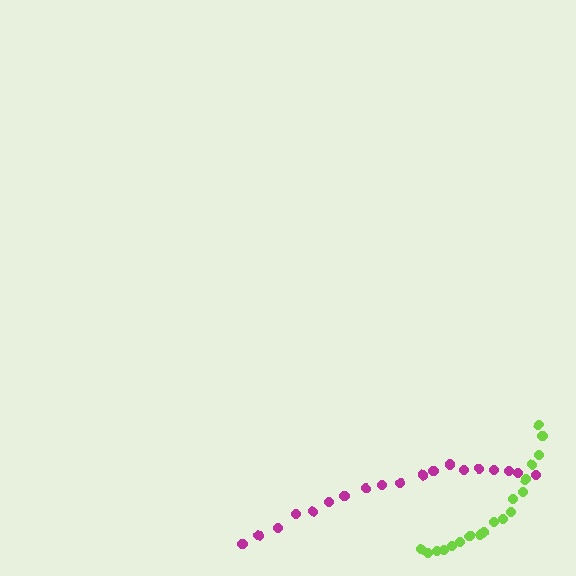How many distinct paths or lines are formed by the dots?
There are 2 distinct paths.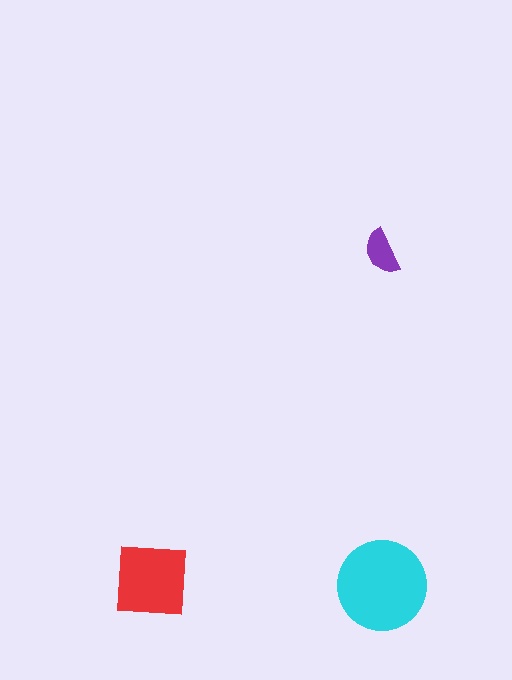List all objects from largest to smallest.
The cyan circle, the red square, the purple semicircle.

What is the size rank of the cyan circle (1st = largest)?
1st.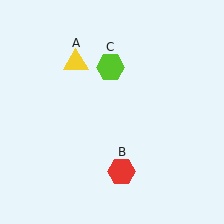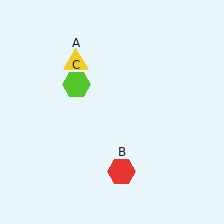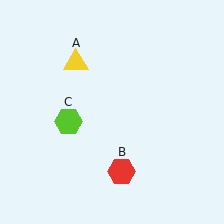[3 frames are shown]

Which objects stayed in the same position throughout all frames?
Yellow triangle (object A) and red hexagon (object B) remained stationary.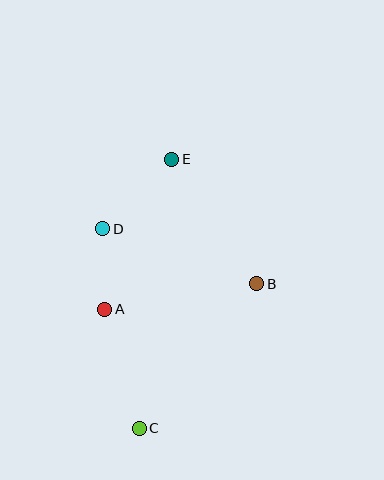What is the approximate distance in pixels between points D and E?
The distance between D and E is approximately 98 pixels.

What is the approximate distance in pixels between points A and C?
The distance between A and C is approximately 124 pixels.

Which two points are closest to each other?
Points A and D are closest to each other.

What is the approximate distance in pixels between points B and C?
The distance between B and C is approximately 186 pixels.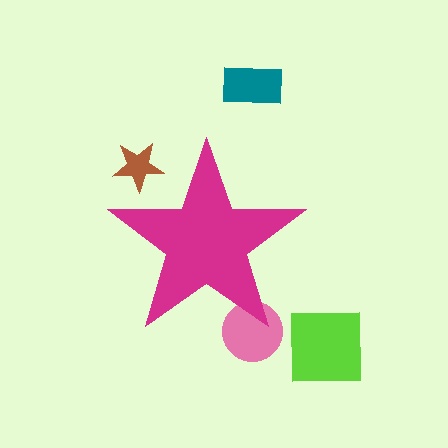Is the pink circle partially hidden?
Yes, the pink circle is partially hidden behind the magenta star.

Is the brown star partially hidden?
Yes, the brown star is partially hidden behind the magenta star.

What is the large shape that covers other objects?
A magenta star.